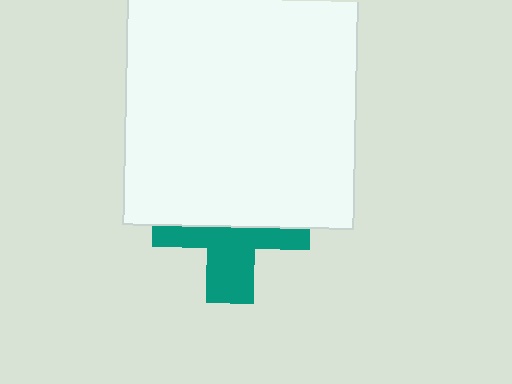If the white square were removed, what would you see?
You would see the complete teal cross.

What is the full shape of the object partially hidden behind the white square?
The partially hidden object is a teal cross.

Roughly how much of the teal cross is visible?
About half of it is visible (roughly 46%).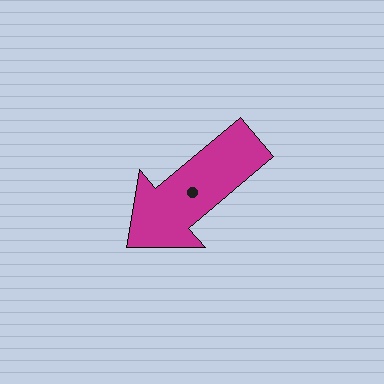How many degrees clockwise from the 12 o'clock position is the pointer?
Approximately 230 degrees.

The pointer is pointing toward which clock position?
Roughly 8 o'clock.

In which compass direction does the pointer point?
Southwest.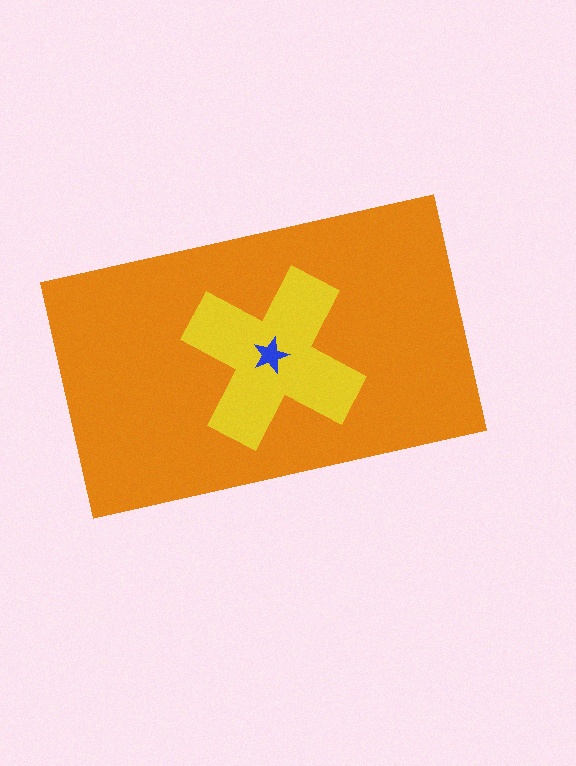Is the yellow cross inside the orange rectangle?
Yes.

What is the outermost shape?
The orange rectangle.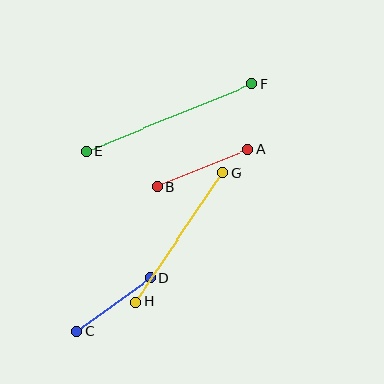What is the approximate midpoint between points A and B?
The midpoint is at approximately (202, 168) pixels.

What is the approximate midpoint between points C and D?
The midpoint is at approximately (114, 305) pixels.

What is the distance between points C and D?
The distance is approximately 91 pixels.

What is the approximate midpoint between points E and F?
The midpoint is at approximately (169, 118) pixels.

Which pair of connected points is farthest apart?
Points E and F are farthest apart.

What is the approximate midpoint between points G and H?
The midpoint is at approximately (179, 237) pixels.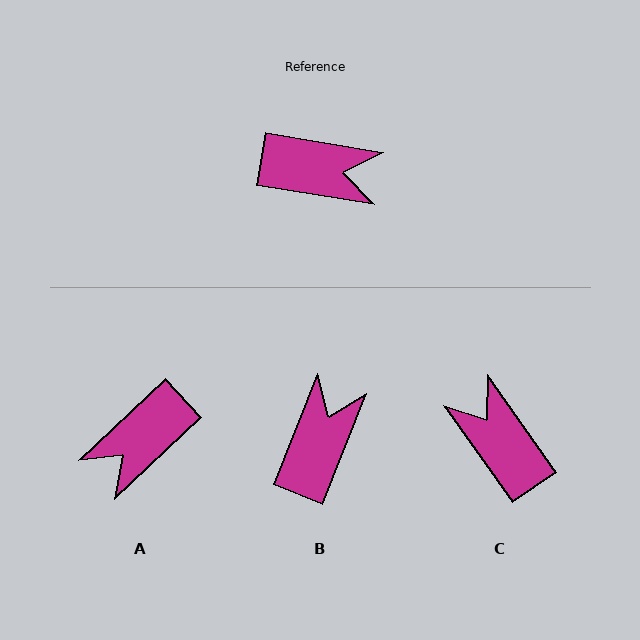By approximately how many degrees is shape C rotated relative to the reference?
Approximately 134 degrees counter-clockwise.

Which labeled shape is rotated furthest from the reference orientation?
C, about 134 degrees away.